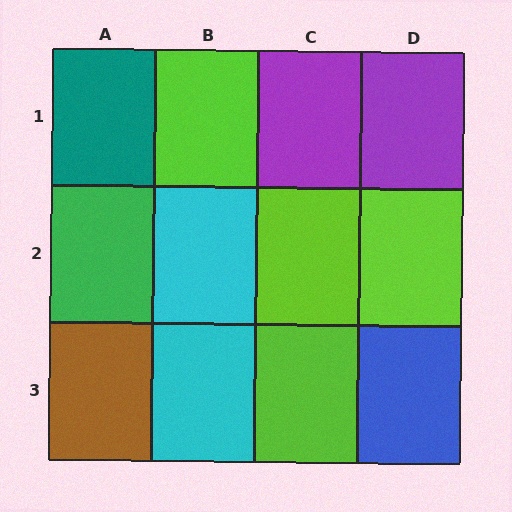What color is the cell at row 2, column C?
Lime.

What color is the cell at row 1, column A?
Teal.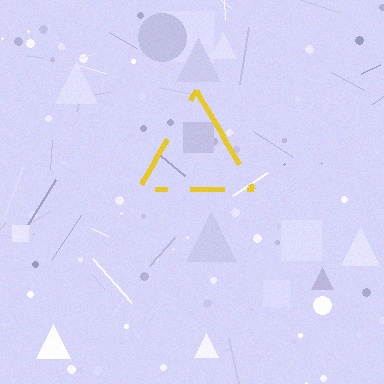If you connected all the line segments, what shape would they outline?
They would outline a triangle.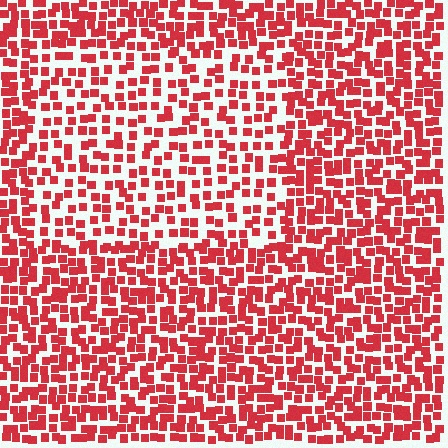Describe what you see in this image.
The image contains small red elements arranged at two different densities. A rectangle-shaped region is visible where the elements are less densely packed than the surrounding area.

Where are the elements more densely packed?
The elements are more densely packed outside the rectangle boundary.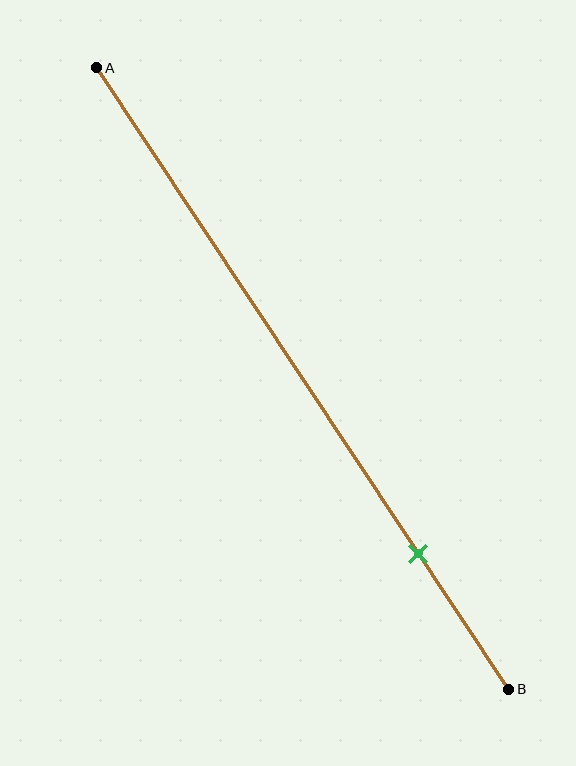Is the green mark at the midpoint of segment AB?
No, the mark is at about 80% from A, not at the 50% midpoint.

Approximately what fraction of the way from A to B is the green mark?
The green mark is approximately 80% of the way from A to B.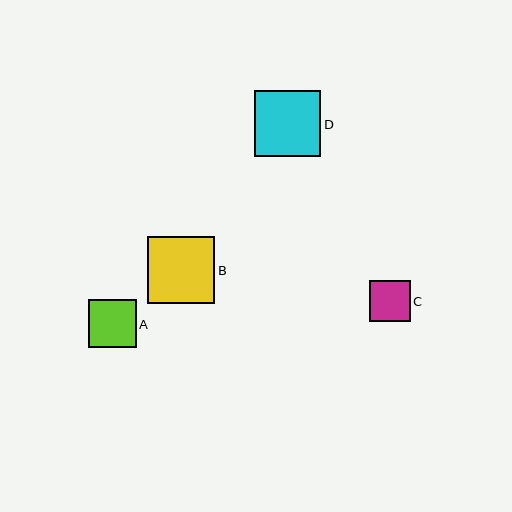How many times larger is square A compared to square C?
Square A is approximately 1.2 times the size of square C.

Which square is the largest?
Square B is the largest with a size of approximately 67 pixels.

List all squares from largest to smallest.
From largest to smallest: B, D, A, C.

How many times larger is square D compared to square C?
Square D is approximately 1.6 times the size of square C.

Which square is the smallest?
Square C is the smallest with a size of approximately 41 pixels.